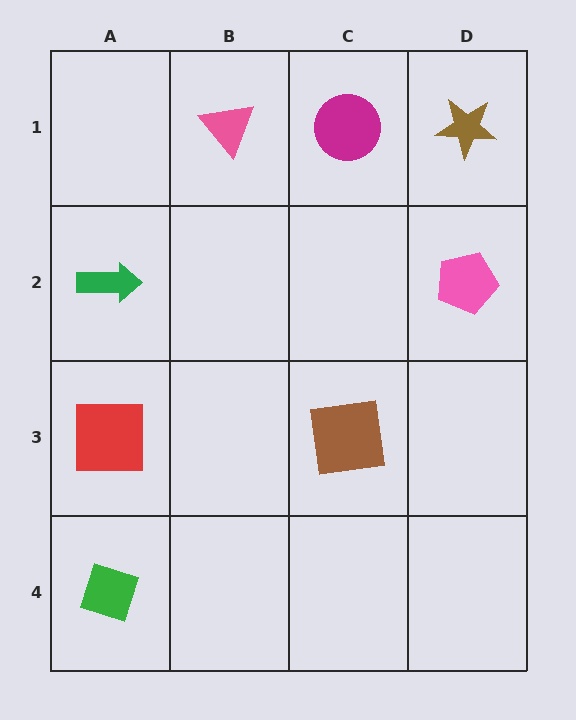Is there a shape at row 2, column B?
No, that cell is empty.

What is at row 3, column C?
A brown square.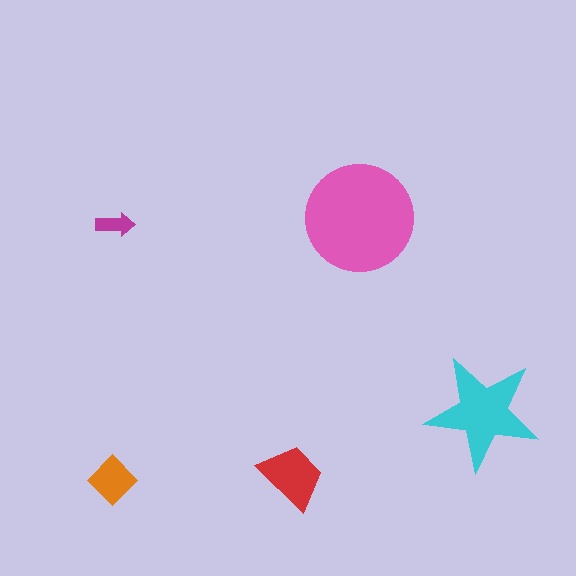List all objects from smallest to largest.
The magenta arrow, the orange diamond, the red trapezoid, the cyan star, the pink circle.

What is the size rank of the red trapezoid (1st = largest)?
3rd.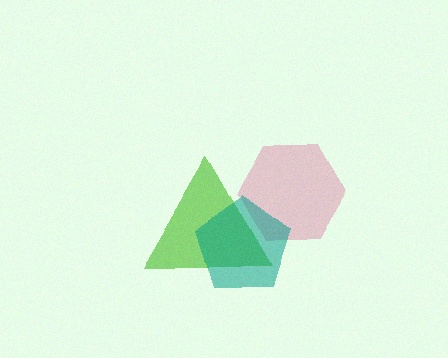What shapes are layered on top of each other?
The layered shapes are: a lime triangle, a pink hexagon, a teal pentagon.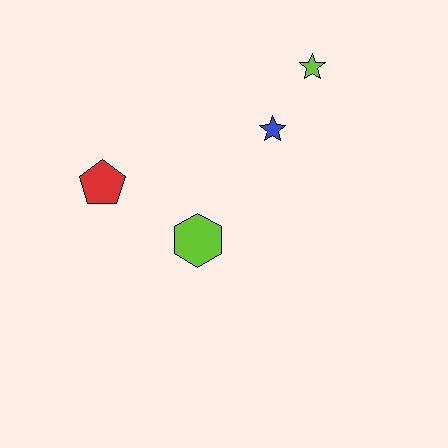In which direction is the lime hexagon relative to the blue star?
The lime hexagon is below the blue star.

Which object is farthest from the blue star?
The red pentagon is farthest from the blue star.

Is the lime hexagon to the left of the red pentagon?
No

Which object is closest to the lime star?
The blue star is closest to the lime star.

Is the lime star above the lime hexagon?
Yes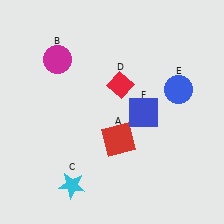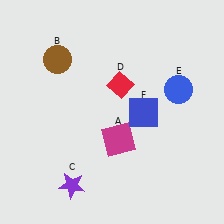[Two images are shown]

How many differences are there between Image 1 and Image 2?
There are 3 differences between the two images.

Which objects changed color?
A changed from red to magenta. B changed from magenta to brown. C changed from cyan to purple.